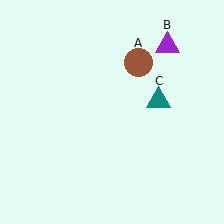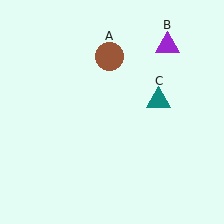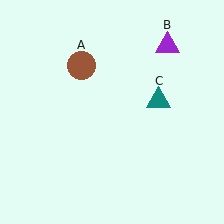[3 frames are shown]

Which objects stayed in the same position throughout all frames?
Purple triangle (object B) and teal triangle (object C) remained stationary.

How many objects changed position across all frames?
1 object changed position: brown circle (object A).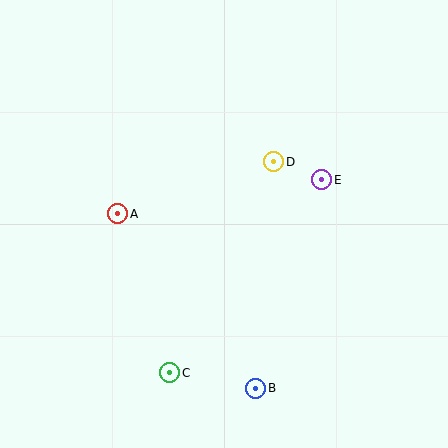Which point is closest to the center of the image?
Point D at (274, 162) is closest to the center.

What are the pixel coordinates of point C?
Point C is at (170, 373).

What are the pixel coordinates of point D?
Point D is at (274, 162).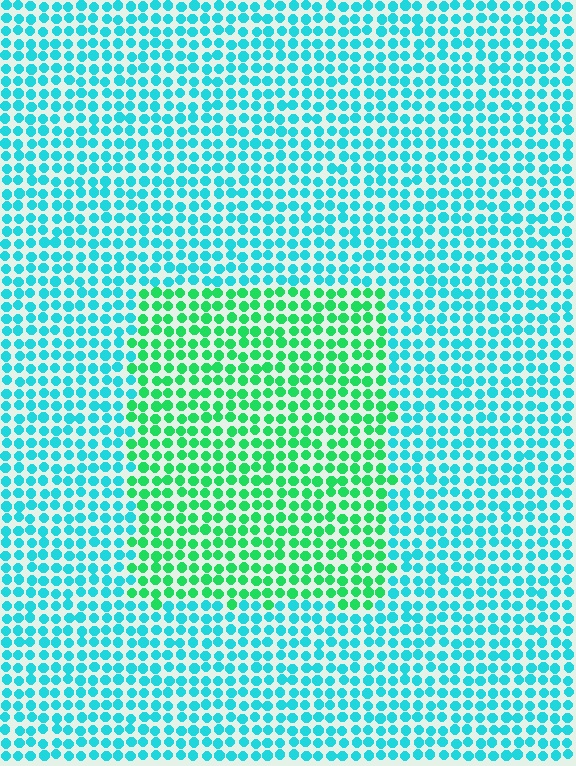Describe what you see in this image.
The image is filled with small cyan elements in a uniform arrangement. A rectangle-shaped region is visible where the elements are tinted to a slightly different hue, forming a subtle color boundary.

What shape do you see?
I see a rectangle.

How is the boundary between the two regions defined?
The boundary is defined purely by a slight shift in hue (about 42 degrees). Spacing, size, and orientation are identical on both sides.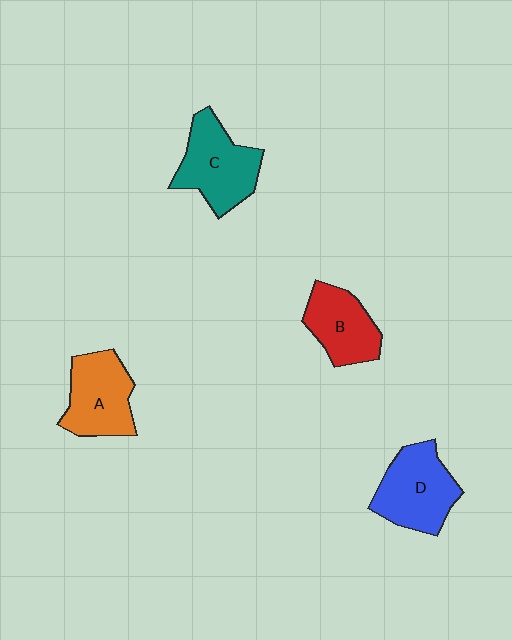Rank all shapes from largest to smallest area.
From largest to smallest: D (blue), C (teal), A (orange), B (red).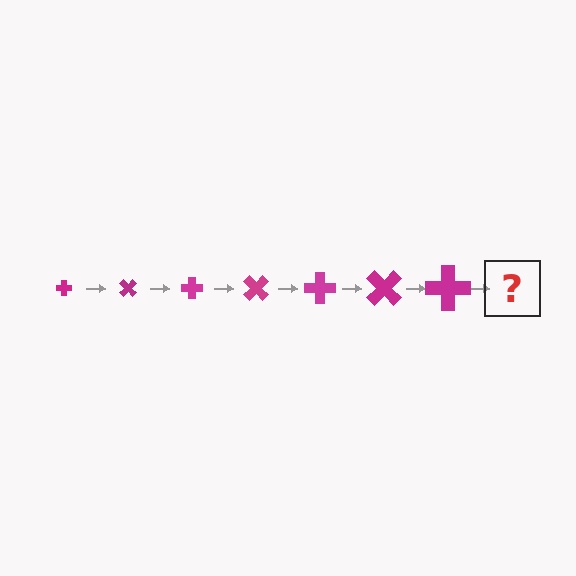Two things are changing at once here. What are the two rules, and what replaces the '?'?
The two rules are that the cross grows larger each step and it rotates 45 degrees each step. The '?' should be a cross, larger than the previous one and rotated 315 degrees from the start.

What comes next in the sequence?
The next element should be a cross, larger than the previous one and rotated 315 degrees from the start.